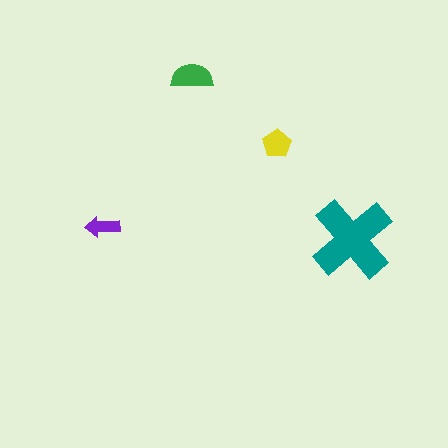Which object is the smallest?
The purple arrow.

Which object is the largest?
The teal cross.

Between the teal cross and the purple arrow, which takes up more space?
The teal cross.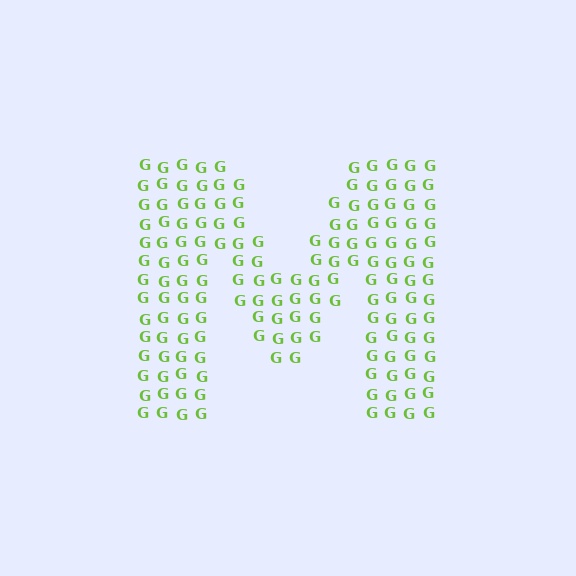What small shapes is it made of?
It is made of small letter G's.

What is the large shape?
The large shape is the letter M.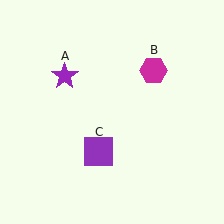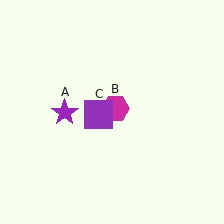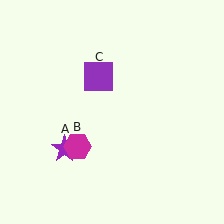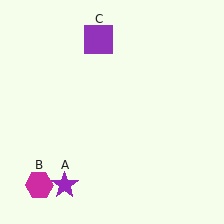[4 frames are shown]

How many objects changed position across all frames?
3 objects changed position: purple star (object A), magenta hexagon (object B), purple square (object C).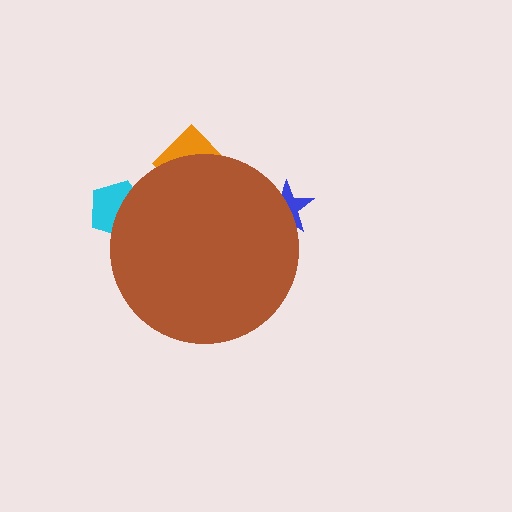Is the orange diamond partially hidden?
Yes, the orange diamond is partially hidden behind the brown circle.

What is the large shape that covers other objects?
A brown circle.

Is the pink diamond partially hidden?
Yes, the pink diamond is partially hidden behind the brown circle.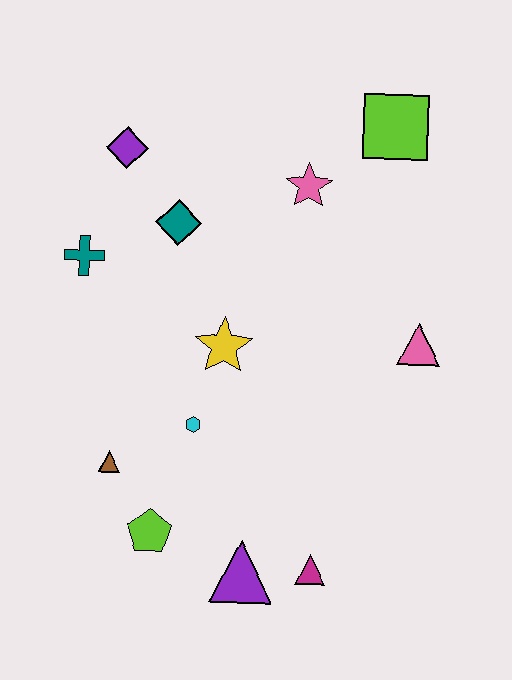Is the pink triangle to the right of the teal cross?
Yes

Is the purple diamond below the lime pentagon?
No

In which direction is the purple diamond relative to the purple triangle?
The purple diamond is above the purple triangle.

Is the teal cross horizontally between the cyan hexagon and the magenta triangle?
No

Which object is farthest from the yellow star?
The lime square is farthest from the yellow star.